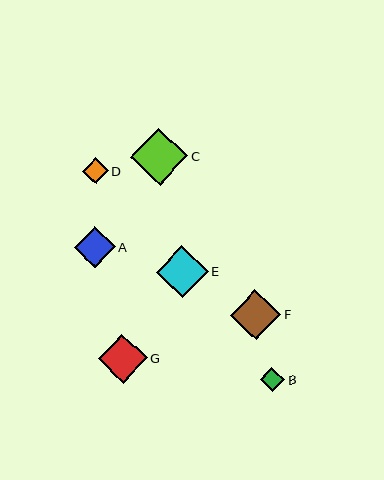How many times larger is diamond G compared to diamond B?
Diamond G is approximately 2.0 times the size of diamond B.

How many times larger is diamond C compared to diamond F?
Diamond C is approximately 1.1 times the size of diamond F.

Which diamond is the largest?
Diamond C is the largest with a size of approximately 57 pixels.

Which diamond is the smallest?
Diamond B is the smallest with a size of approximately 24 pixels.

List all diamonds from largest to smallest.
From largest to smallest: C, E, F, G, A, D, B.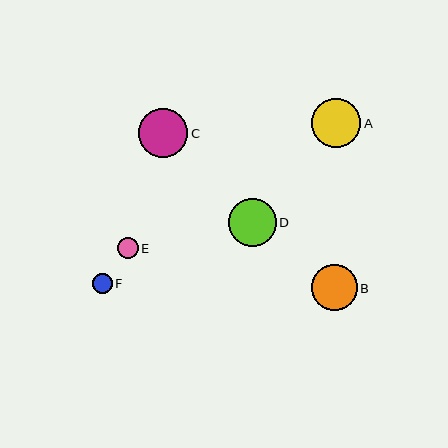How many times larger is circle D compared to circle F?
Circle D is approximately 2.4 times the size of circle F.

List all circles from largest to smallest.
From largest to smallest: C, A, D, B, E, F.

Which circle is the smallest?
Circle F is the smallest with a size of approximately 20 pixels.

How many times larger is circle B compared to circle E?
Circle B is approximately 2.2 times the size of circle E.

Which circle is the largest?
Circle C is the largest with a size of approximately 49 pixels.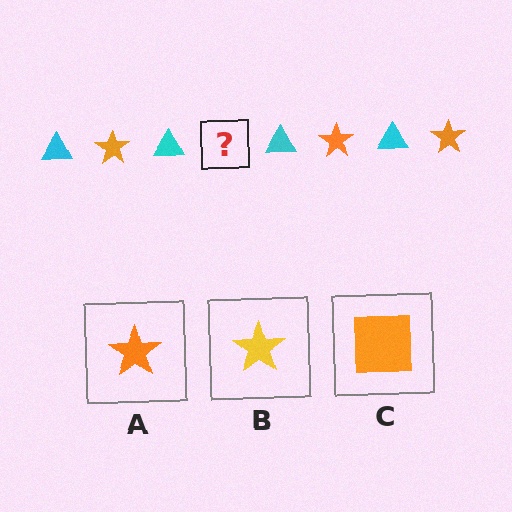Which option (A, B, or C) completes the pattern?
A.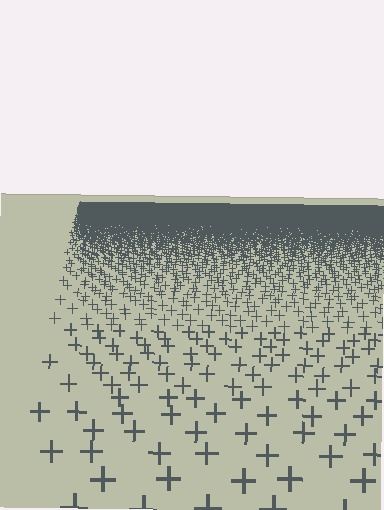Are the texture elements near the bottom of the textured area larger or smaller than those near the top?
Larger. Near the bottom, elements are closer to the viewer and appear at a bigger on-screen size.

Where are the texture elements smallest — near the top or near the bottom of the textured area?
Near the top.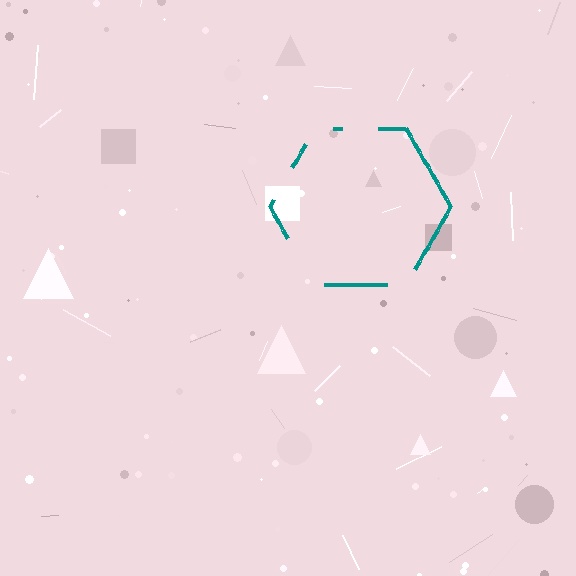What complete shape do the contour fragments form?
The contour fragments form a hexagon.